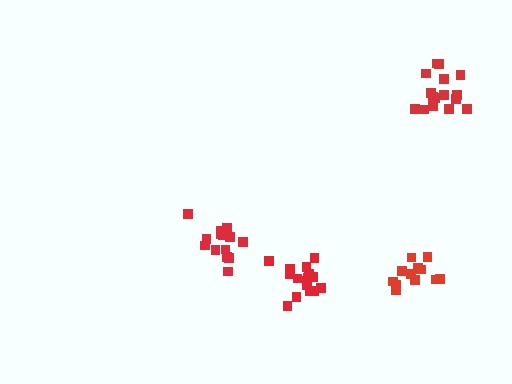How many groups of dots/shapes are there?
There are 4 groups.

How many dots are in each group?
Group 1: 12 dots, Group 2: 14 dots, Group 3: 16 dots, Group 4: 16 dots (58 total).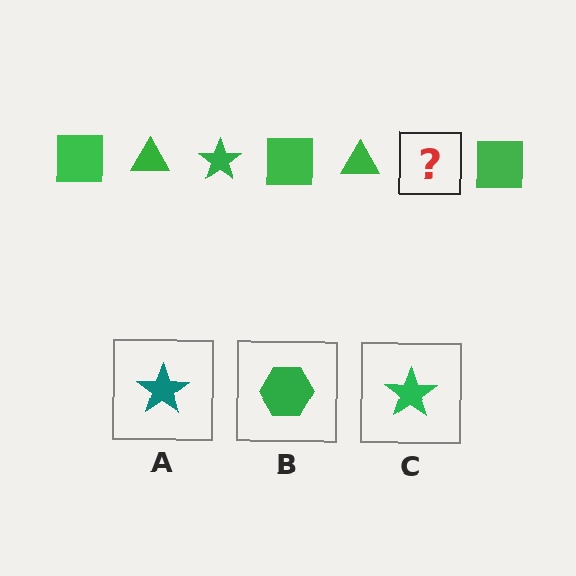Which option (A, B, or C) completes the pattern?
C.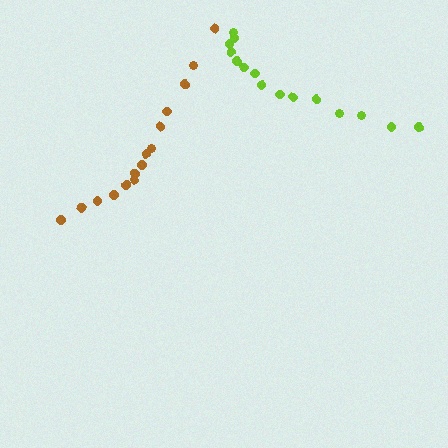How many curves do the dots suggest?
There are 2 distinct paths.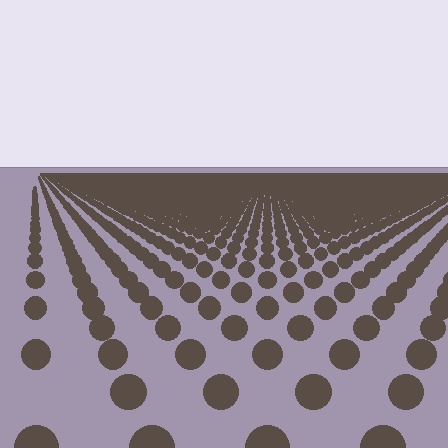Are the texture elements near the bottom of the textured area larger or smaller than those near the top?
Larger. Near the bottom, elements are closer to the viewer and appear at a bigger on-screen size.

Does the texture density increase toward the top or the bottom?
Density increases toward the top.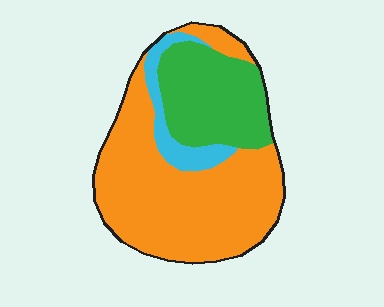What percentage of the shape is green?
Green takes up between a sixth and a third of the shape.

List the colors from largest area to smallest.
From largest to smallest: orange, green, cyan.